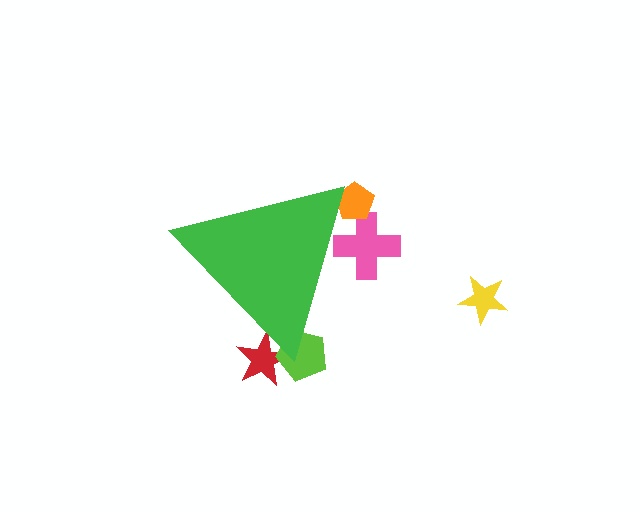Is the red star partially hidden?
Yes, the red star is partially hidden behind the green triangle.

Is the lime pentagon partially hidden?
Yes, the lime pentagon is partially hidden behind the green triangle.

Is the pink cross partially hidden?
Yes, the pink cross is partially hidden behind the green triangle.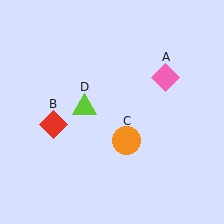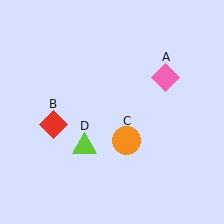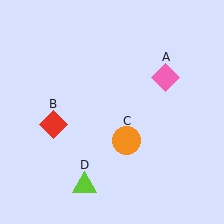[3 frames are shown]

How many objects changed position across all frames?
1 object changed position: lime triangle (object D).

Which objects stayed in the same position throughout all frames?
Pink diamond (object A) and red diamond (object B) and orange circle (object C) remained stationary.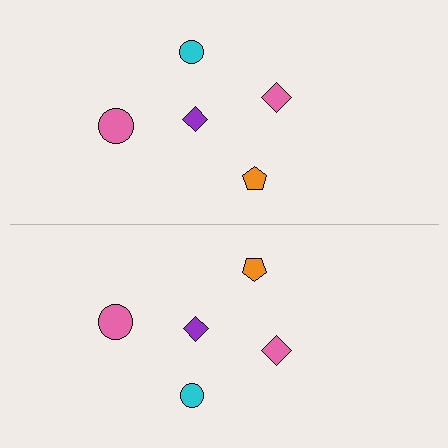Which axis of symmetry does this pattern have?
The pattern has a horizontal axis of symmetry running through the center of the image.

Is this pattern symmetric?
Yes, this pattern has bilateral (reflection) symmetry.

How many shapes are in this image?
There are 10 shapes in this image.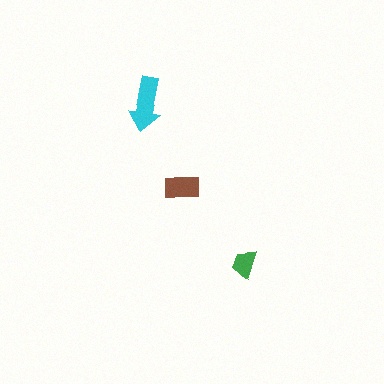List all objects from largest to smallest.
The cyan arrow, the brown rectangle, the green trapezoid.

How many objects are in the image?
There are 3 objects in the image.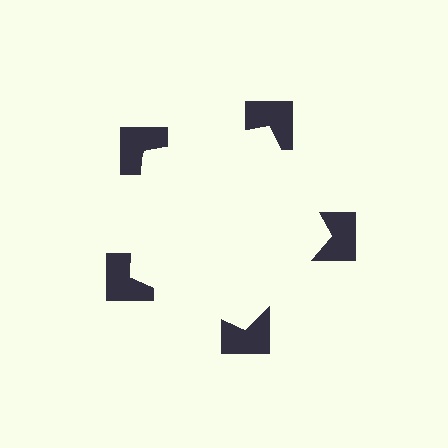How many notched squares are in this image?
There are 5 — one at each vertex of the illusory pentagon.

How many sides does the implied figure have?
5 sides.